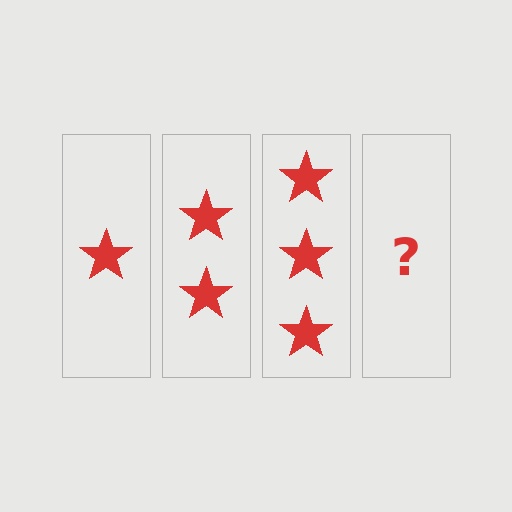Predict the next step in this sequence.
The next step is 4 stars.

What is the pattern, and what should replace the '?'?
The pattern is that each step adds one more star. The '?' should be 4 stars.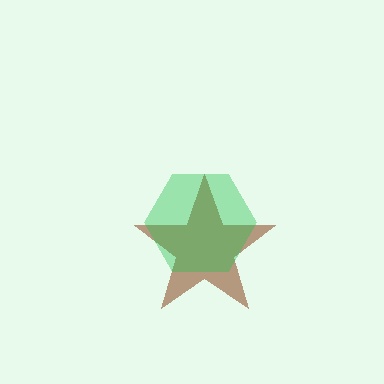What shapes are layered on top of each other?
The layered shapes are: a brown star, a green hexagon.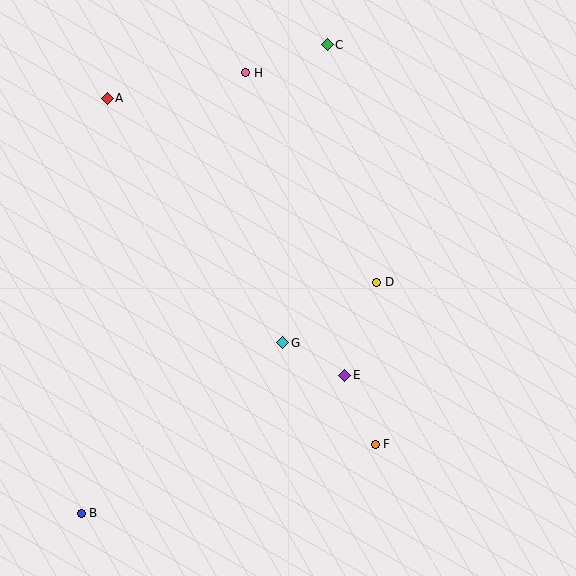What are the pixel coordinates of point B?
Point B is at (81, 513).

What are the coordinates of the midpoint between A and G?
The midpoint between A and G is at (195, 220).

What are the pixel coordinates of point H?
Point H is at (246, 73).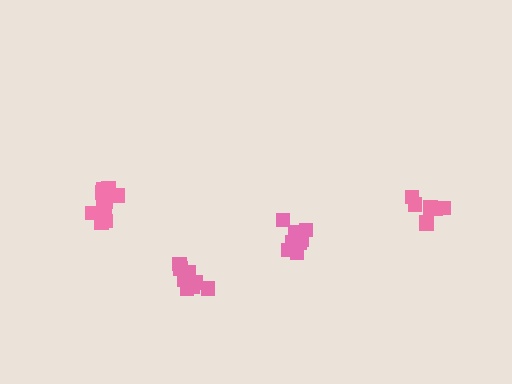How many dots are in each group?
Group 1: 10 dots, Group 2: 10 dots, Group 3: 7 dots, Group 4: 10 dots (37 total).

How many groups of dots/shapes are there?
There are 4 groups.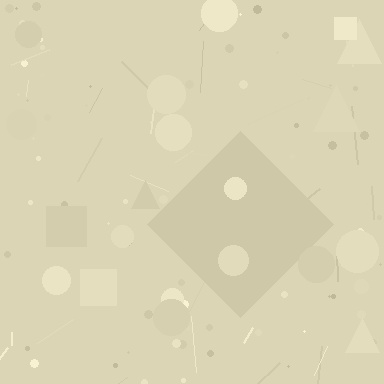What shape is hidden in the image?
A diamond is hidden in the image.